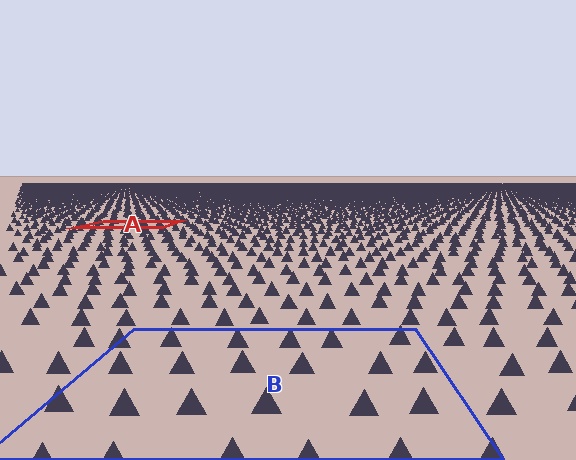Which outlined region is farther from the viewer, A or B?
Region A is farther from the viewer — the texture elements inside it appear smaller and more densely packed.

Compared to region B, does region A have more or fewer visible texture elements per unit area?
Region A has more texture elements per unit area — they are packed more densely because it is farther away.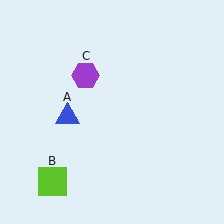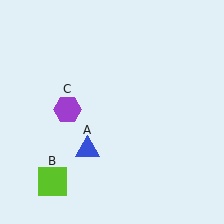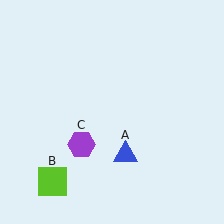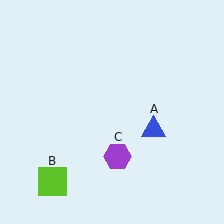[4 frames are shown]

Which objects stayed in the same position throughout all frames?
Lime square (object B) remained stationary.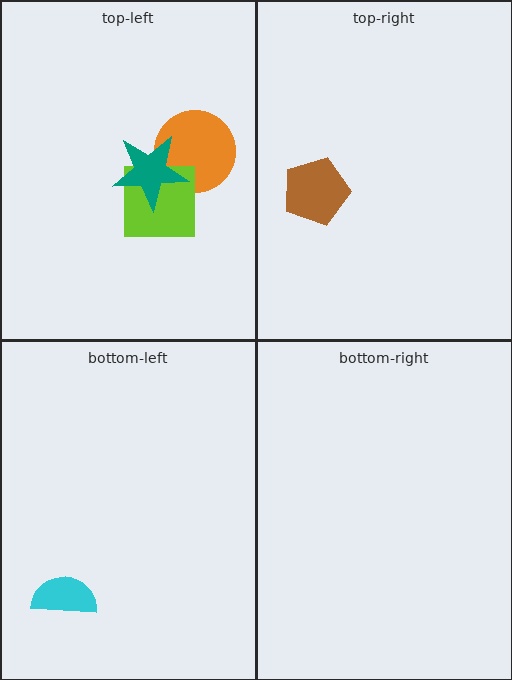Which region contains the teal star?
The top-left region.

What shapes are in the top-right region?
The brown pentagon.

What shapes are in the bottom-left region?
The cyan semicircle.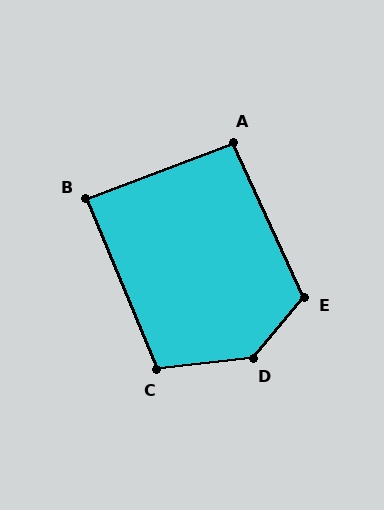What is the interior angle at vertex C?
Approximately 106 degrees (obtuse).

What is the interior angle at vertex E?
Approximately 116 degrees (obtuse).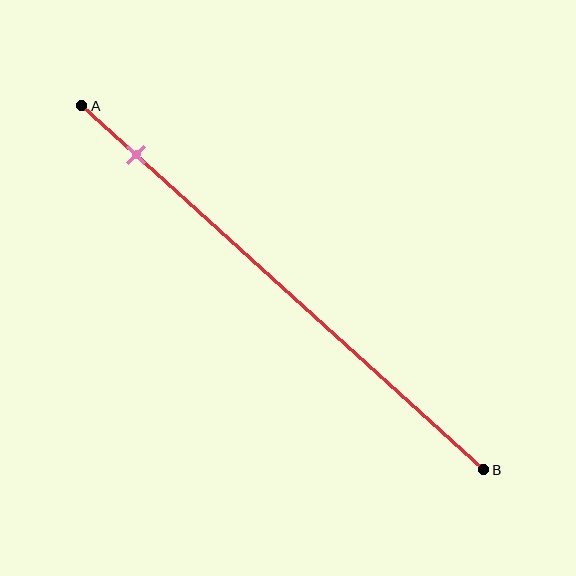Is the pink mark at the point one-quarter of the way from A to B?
No, the mark is at about 15% from A, not at the 25% one-quarter point.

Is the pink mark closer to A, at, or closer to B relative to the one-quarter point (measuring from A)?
The pink mark is closer to point A than the one-quarter point of segment AB.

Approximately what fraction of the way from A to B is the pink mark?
The pink mark is approximately 15% of the way from A to B.